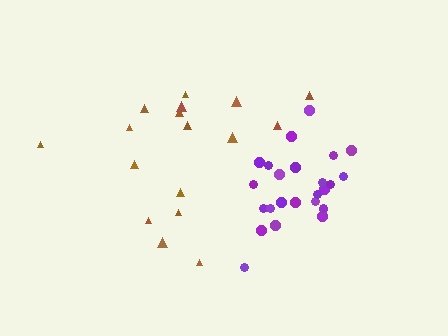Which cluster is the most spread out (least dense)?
Brown.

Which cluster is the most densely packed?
Purple.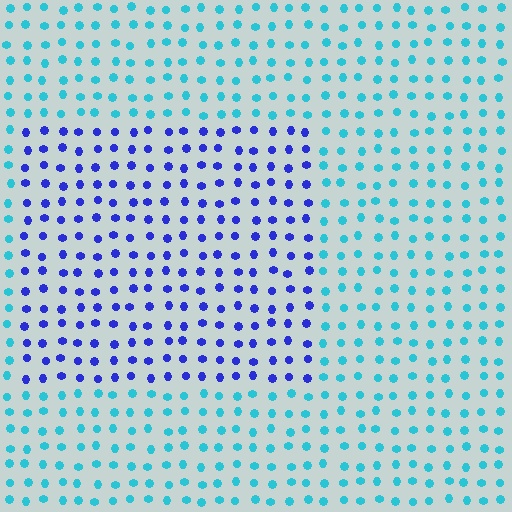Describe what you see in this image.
The image is filled with small cyan elements in a uniform arrangement. A rectangle-shaped region is visible where the elements are tinted to a slightly different hue, forming a subtle color boundary.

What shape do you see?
I see a rectangle.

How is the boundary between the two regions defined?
The boundary is defined purely by a slight shift in hue (about 53 degrees). Spacing, size, and orientation are identical on both sides.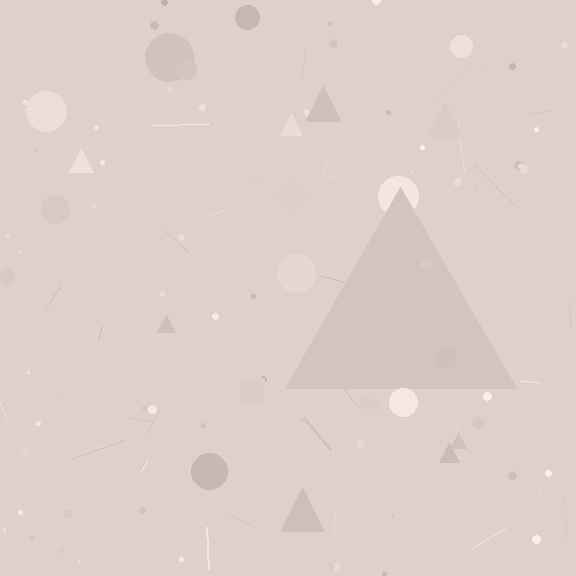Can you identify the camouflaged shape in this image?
The camouflaged shape is a triangle.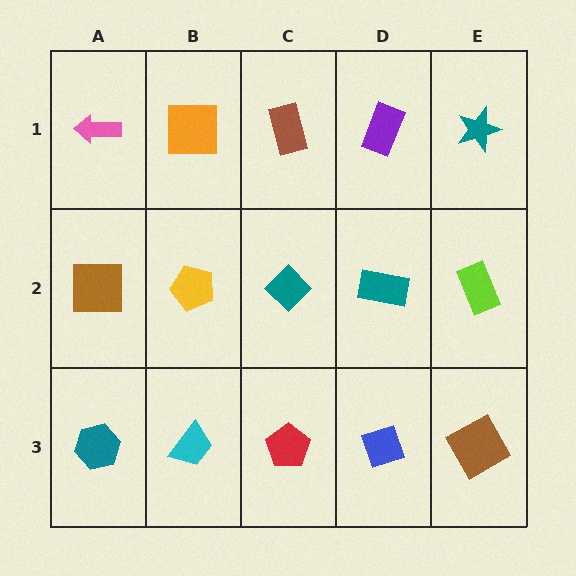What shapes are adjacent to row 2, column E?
A teal star (row 1, column E), a brown square (row 3, column E), a teal rectangle (row 2, column D).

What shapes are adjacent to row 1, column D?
A teal rectangle (row 2, column D), a brown rectangle (row 1, column C), a teal star (row 1, column E).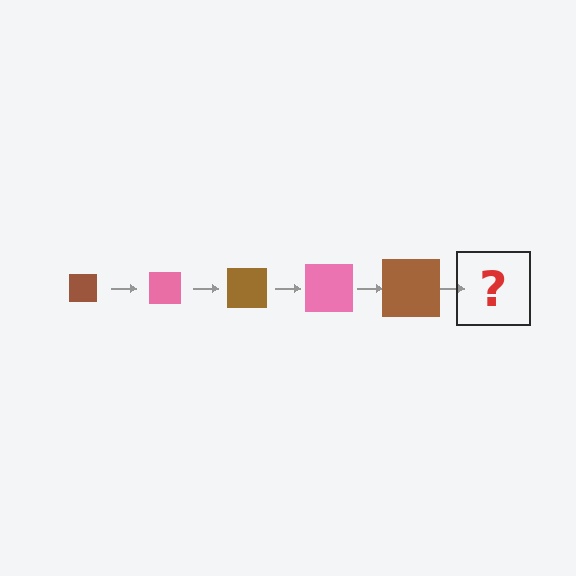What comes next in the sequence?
The next element should be a pink square, larger than the previous one.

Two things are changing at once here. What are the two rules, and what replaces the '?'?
The two rules are that the square grows larger each step and the color cycles through brown and pink. The '?' should be a pink square, larger than the previous one.